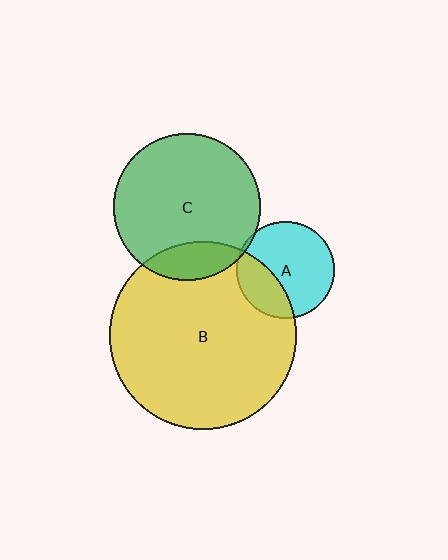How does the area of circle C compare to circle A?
Approximately 2.3 times.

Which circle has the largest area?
Circle B (yellow).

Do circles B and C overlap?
Yes.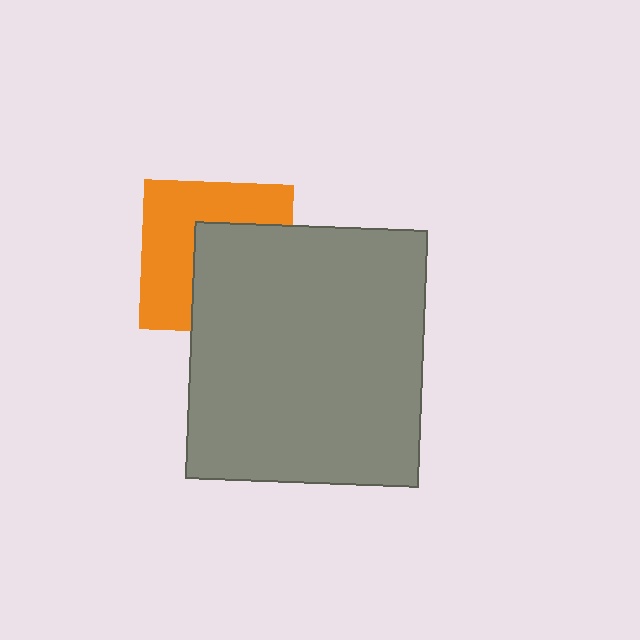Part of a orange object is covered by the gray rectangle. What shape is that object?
It is a square.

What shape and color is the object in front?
The object in front is a gray rectangle.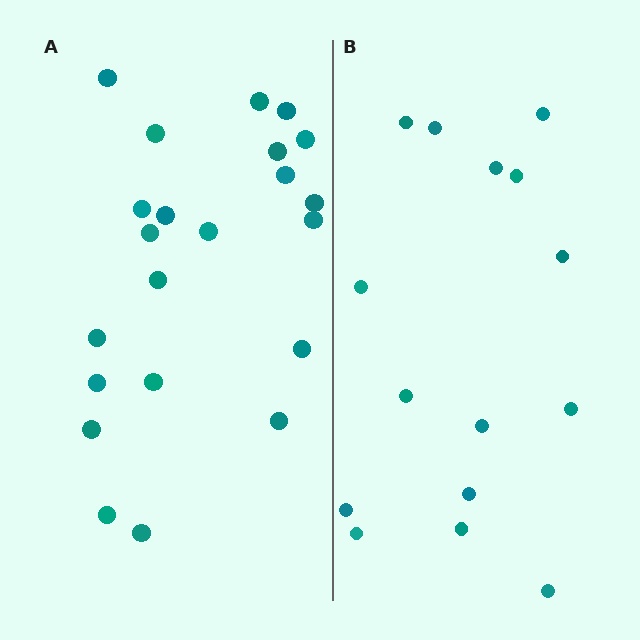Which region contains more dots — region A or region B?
Region A (the left region) has more dots.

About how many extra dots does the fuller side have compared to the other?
Region A has roughly 8 or so more dots than region B.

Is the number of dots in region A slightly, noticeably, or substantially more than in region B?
Region A has substantially more. The ratio is roughly 1.5 to 1.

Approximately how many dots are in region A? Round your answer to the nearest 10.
About 20 dots. (The exact count is 22, which rounds to 20.)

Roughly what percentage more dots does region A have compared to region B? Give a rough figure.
About 45% more.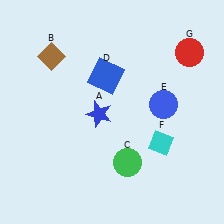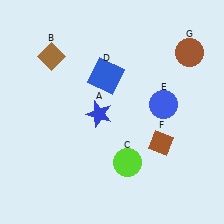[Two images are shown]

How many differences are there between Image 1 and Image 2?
There are 3 differences between the two images.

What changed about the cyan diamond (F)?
In Image 1, F is cyan. In Image 2, it changed to brown.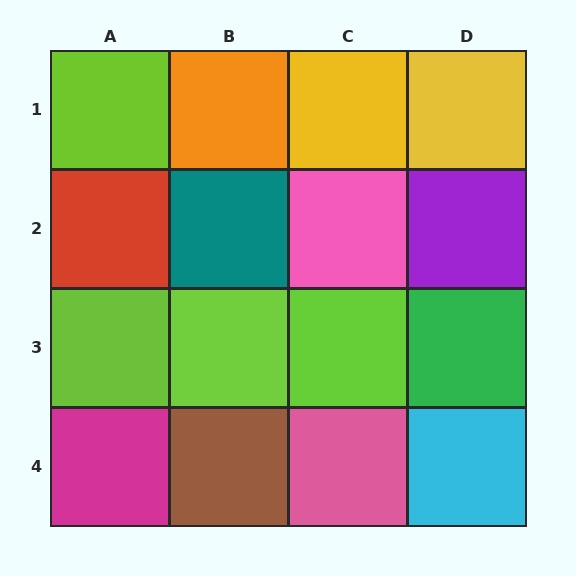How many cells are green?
1 cell is green.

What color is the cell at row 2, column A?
Red.